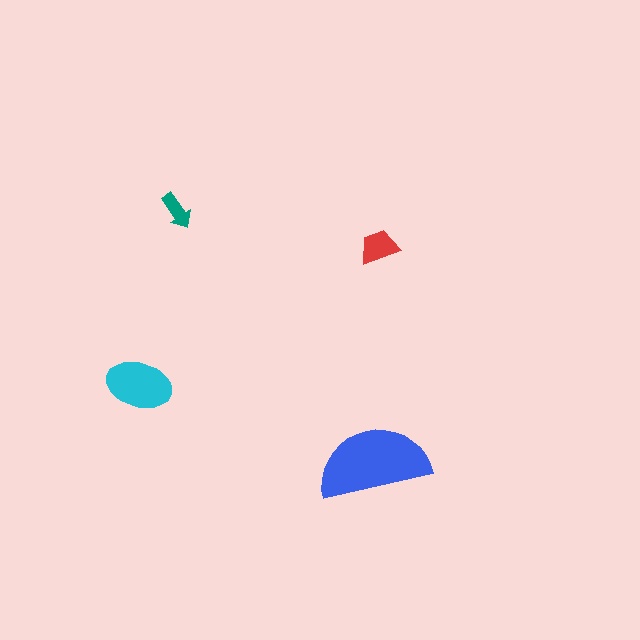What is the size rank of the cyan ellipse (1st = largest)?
2nd.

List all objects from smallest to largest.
The teal arrow, the red trapezoid, the cyan ellipse, the blue semicircle.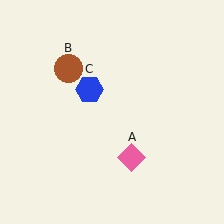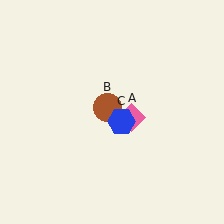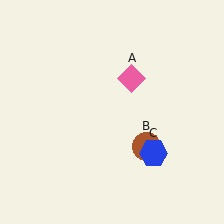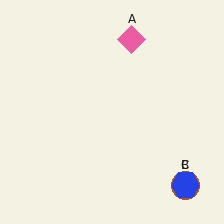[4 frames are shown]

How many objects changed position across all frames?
3 objects changed position: pink diamond (object A), brown circle (object B), blue hexagon (object C).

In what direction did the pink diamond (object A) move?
The pink diamond (object A) moved up.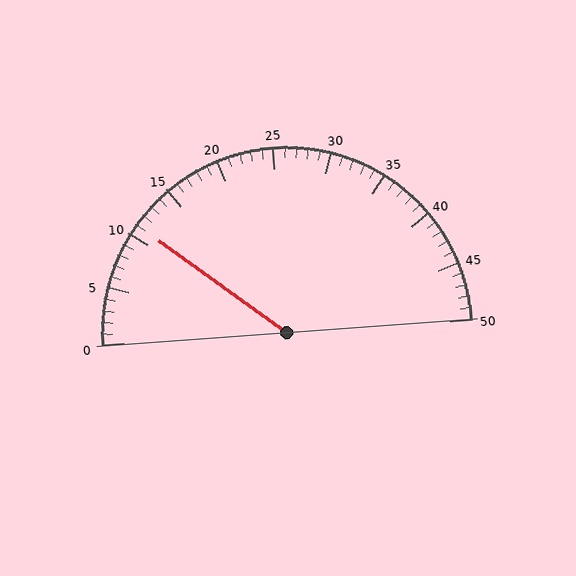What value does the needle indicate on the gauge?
The needle indicates approximately 11.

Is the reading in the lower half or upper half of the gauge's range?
The reading is in the lower half of the range (0 to 50).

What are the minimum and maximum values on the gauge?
The gauge ranges from 0 to 50.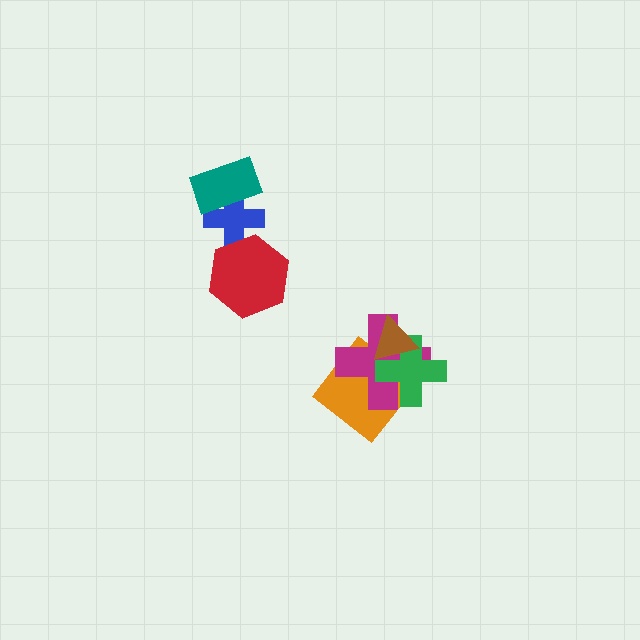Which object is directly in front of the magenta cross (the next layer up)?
The green cross is directly in front of the magenta cross.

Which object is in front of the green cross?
The brown triangle is in front of the green cross.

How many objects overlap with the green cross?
3 objects overlap with the green cross.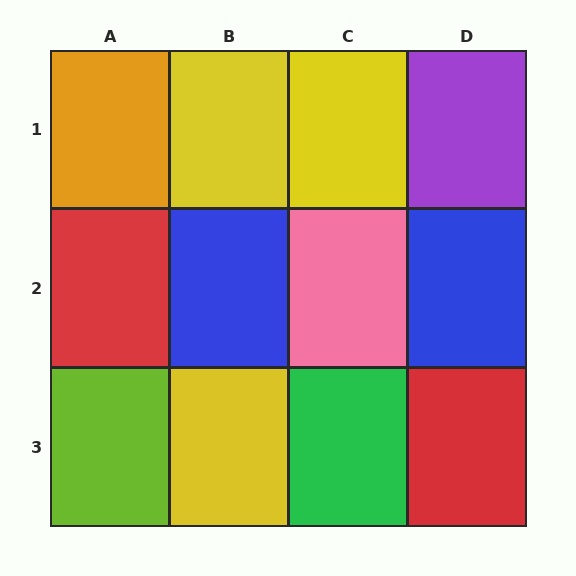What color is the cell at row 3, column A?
Lime.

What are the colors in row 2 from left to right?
Red, blue, pink, blue.